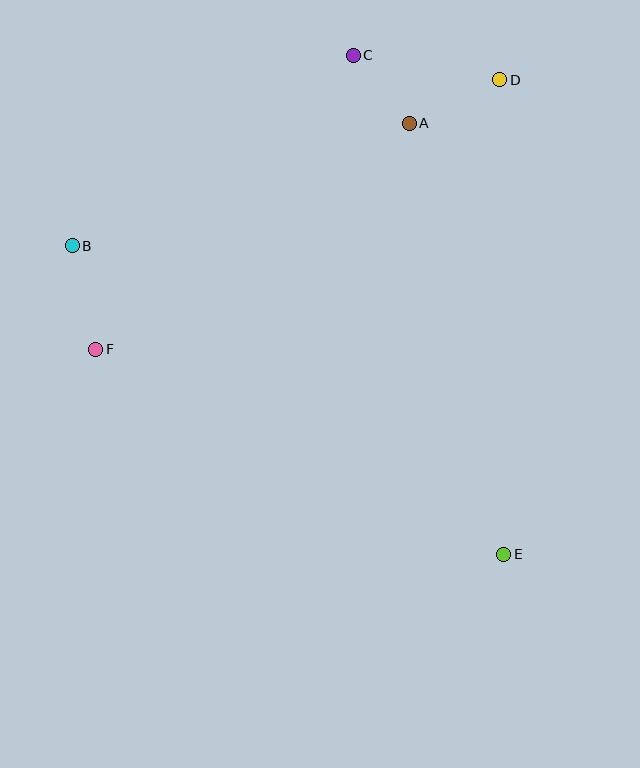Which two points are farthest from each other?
Points B and E are farthest from each other.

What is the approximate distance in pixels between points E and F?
The distance between E and F is approximately 456 pixels.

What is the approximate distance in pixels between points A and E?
The distance between A and E is approximately 441 pixels.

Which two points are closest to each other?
Points A and C are closest to each other.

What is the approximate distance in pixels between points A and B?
The distance between A and B is approximately 359 pixels.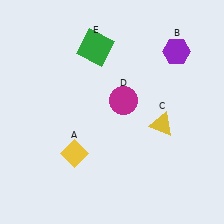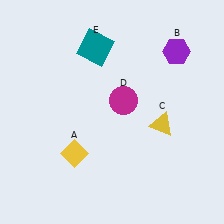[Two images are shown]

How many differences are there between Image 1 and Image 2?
There is 1 difference between the two images.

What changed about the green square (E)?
In Image 1, E is green. In Image 2, it changed to teal.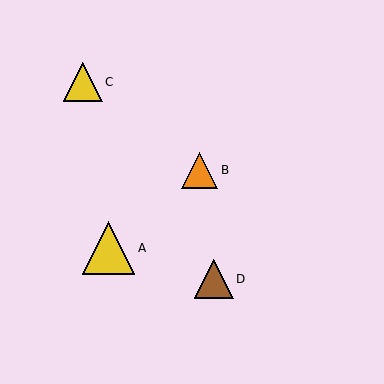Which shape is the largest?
The yellow triangle (labeled A) is the largest.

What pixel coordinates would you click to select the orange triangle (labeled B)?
Click at (200, 170) to select the orange triangle B.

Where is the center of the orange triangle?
The center of the orange triangle is at (200, 170).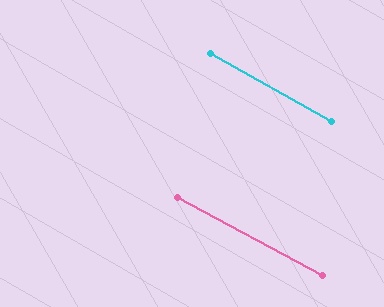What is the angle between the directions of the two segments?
Approximately 1 degree.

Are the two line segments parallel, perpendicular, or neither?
Parallel — their directions differ by only 1.2°.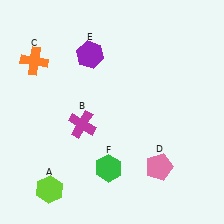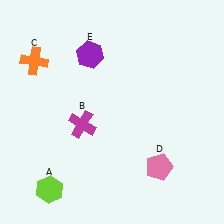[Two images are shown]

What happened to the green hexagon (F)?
The green hexagon (F) was removed in Image 2. It was in the bottom-left area of Image 1.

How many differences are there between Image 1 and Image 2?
There is 1 difference between the two images.